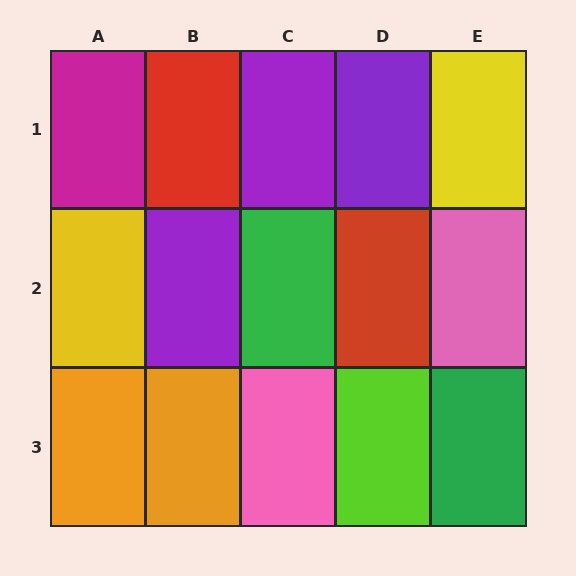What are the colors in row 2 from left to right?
Yellow, purple, green, red, pink.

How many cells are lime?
1 cell is lime.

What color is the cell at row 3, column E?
Green.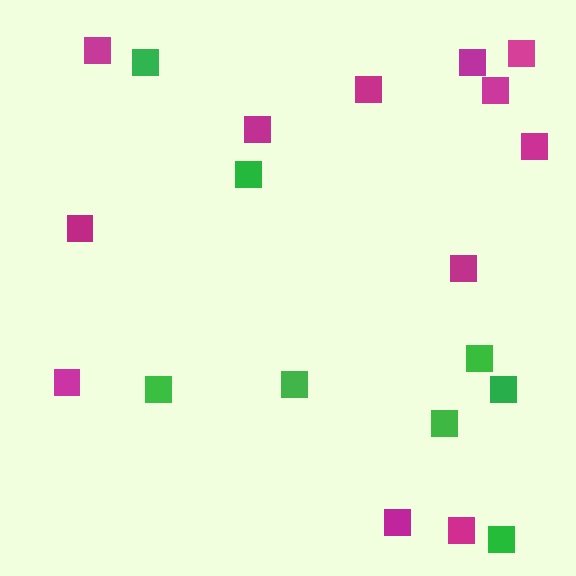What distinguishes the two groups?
There are 2 groups: one group of green squares (8) and one group of magenta squares (12).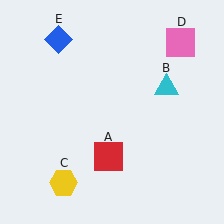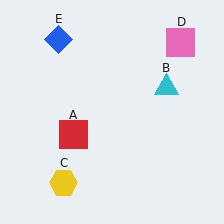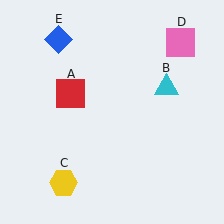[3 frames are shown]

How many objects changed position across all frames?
1 object changed position: red square (object A).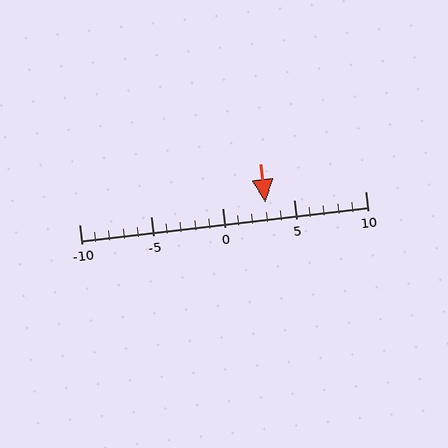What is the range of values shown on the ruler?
The ruler shows values from -10 to 10.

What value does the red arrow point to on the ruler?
The red arrow points to approximately 3.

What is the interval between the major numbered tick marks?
The major tick marks are spaced 5 units apart.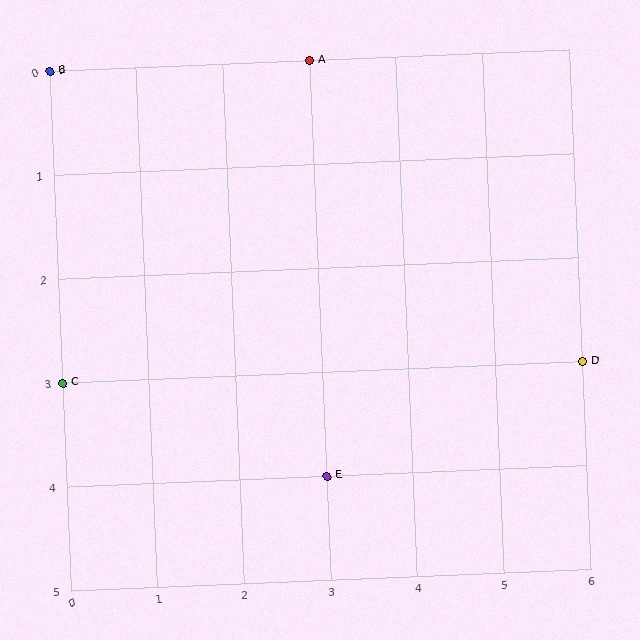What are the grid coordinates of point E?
Point E is at grid coordinates (3, 4).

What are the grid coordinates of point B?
Point B is at grid coordinates (0, 0).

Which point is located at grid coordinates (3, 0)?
Point A is at (3, 0).